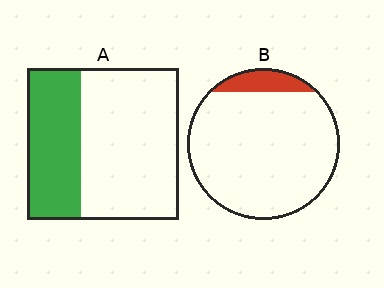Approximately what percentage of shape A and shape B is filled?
A is approximately 35% and B is approximately 10%.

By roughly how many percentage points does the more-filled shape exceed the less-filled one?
By roughly 25 percentage points (A over B).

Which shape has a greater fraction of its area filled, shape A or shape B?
Shape A.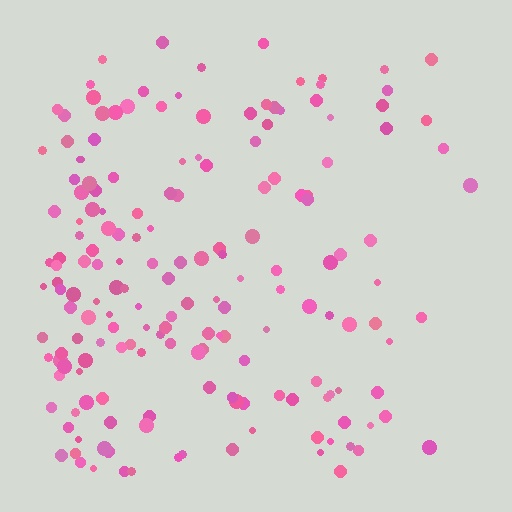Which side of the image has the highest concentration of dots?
The left.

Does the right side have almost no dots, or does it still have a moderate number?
Still a moderate number, just noticeably fewer than the left.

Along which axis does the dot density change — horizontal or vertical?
Horizontal.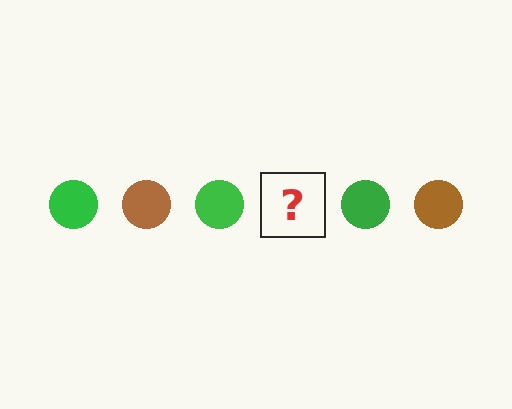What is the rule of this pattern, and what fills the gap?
The rule is that the pattern cycles through green, brown circles. The gap should be filled with a brown circle.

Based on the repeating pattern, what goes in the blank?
The blank should be a brown circle.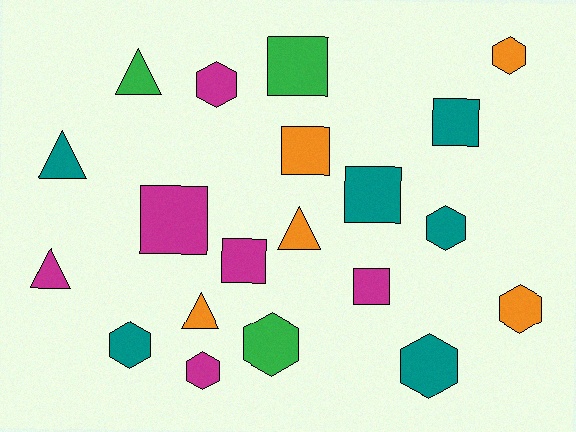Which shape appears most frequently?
Hexagon, with 8 objects.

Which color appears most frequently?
Teal, with 6 objects.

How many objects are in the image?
There are 20 objects.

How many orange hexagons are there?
There are 2 orange hexagons.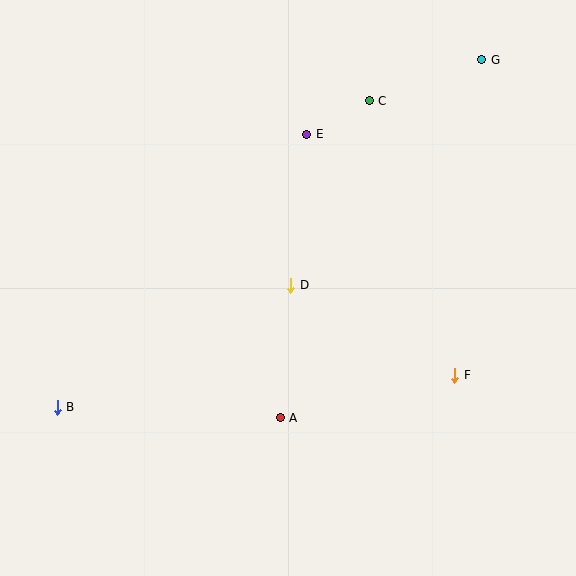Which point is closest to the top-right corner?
Point G is closest to the top-right corner.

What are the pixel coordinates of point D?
Point D is at (291, 285).